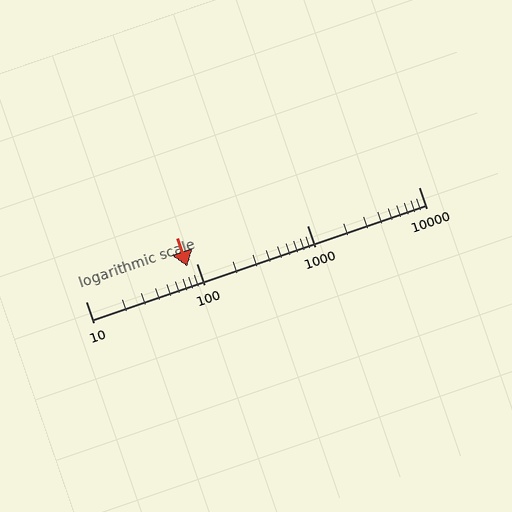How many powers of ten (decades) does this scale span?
The scale spans 3 decades, from 10 to 10000.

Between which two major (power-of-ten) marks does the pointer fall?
The pointer is between 10 and 100.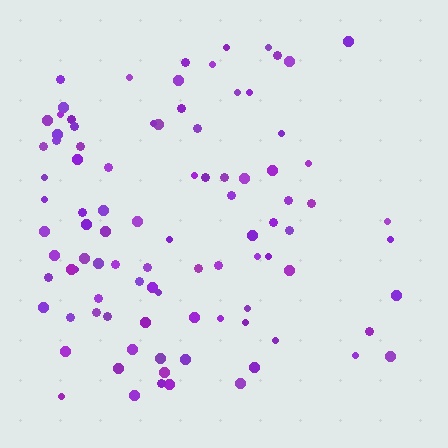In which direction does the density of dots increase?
From right to left, with the left side densest.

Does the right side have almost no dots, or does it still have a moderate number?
Still a moderate number, just noticeably fewer than the left.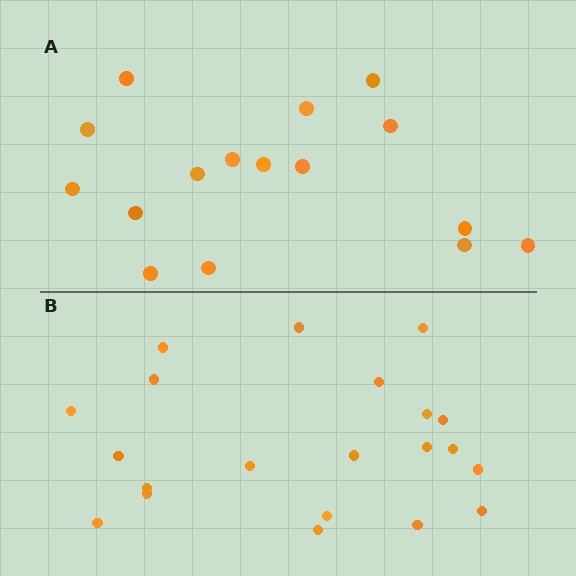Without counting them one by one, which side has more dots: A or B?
Region B (the bottom region) has more dots.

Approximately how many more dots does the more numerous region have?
Region B has about 5 more dots than region A.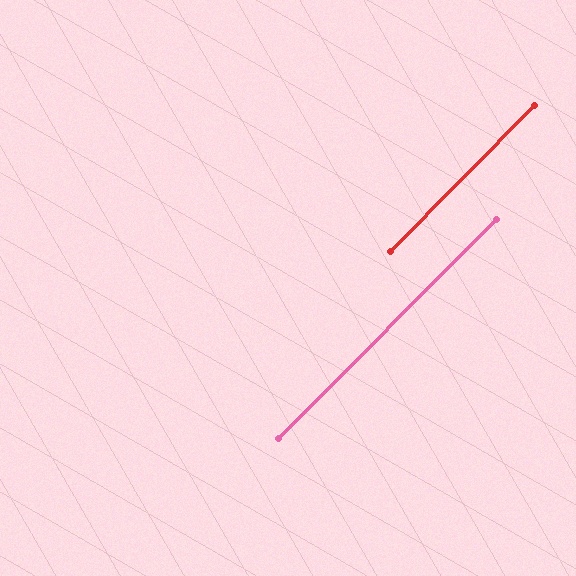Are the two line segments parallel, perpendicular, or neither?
Parallel — their directions differ by only 0.1°.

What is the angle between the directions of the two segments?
Approximately 0 degrees.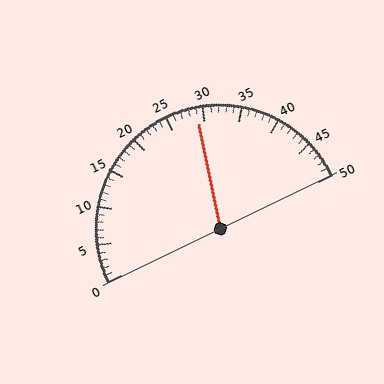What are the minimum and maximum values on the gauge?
The gauge ranges from 0 to 50.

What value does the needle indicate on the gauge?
The needle indicates approximately 29.